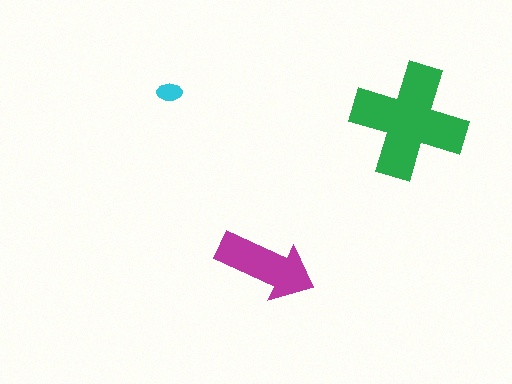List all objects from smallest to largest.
The cyan ellipse, the magenta arrow, the green cross.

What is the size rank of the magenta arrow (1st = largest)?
2nd.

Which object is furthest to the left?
The cyan ellipse is leftmost.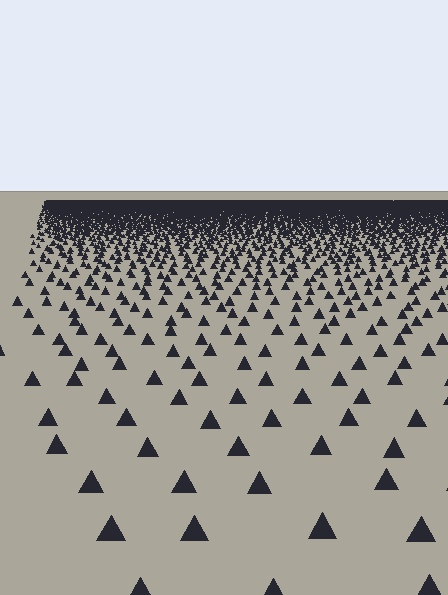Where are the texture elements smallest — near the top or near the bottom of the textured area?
Near the top.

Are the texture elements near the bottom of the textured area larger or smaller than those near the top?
Larger. Near the bottom, elements are closer to the viewer and appear at a bigger on-screen size.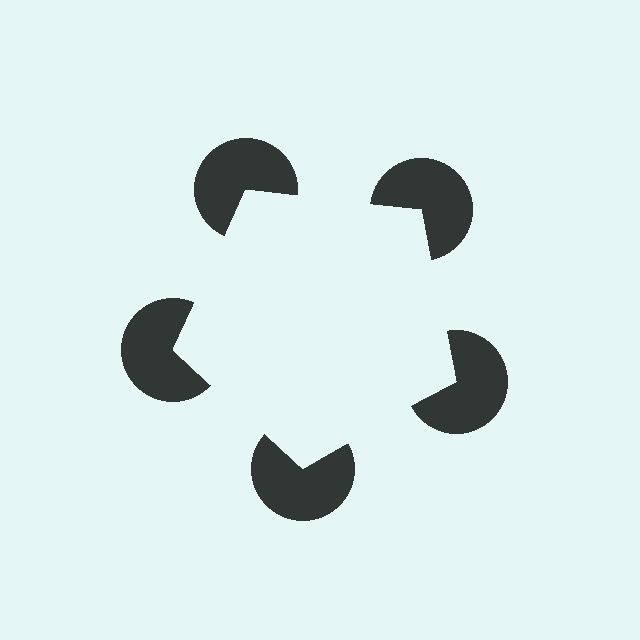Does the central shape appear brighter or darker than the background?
It typically appears slightly brighter than the background, even though no actual brightness change is drawn.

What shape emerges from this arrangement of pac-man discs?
An illusory pentagon — its edges are inferred from the aligned wedge cuts in the pac-man discs, not physically drawn.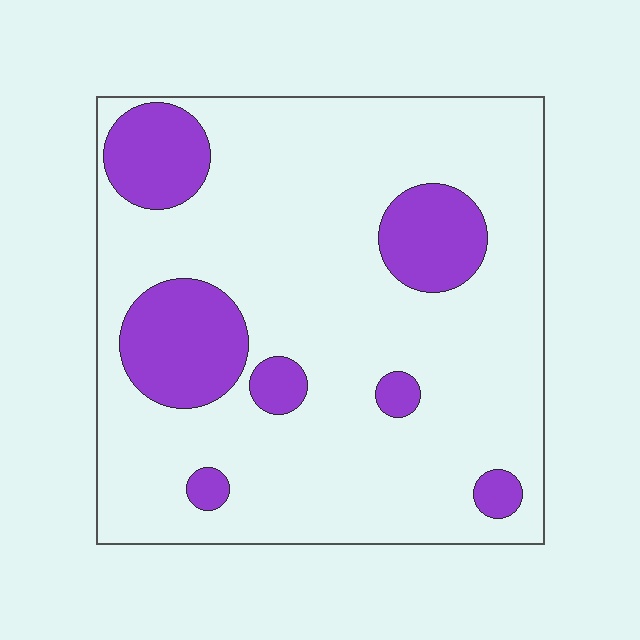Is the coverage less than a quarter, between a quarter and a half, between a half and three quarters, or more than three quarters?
Less than a quarter.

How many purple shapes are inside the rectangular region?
7.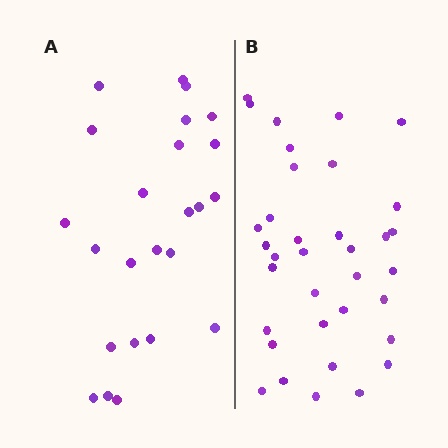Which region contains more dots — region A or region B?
Region B (the right region) has more dots.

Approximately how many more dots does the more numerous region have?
Region B has roughly 12 or so more dots than region A.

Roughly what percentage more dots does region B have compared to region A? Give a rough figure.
About 45% more.